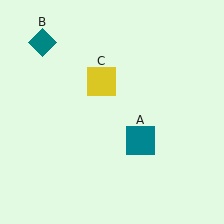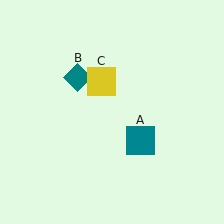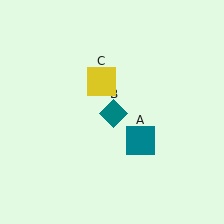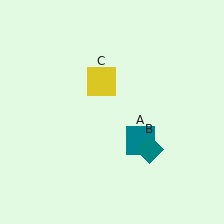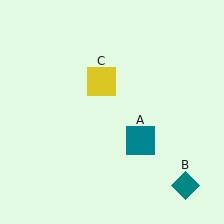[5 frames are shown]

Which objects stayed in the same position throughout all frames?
Teal square (object A) and yellow square (object C) remained stationary.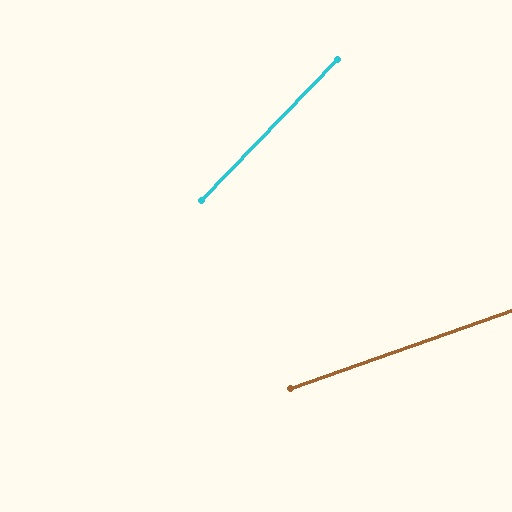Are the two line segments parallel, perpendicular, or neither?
Neither parallel nor perpendicular — they differ by about 27°.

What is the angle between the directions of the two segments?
Approximately 27 degrees.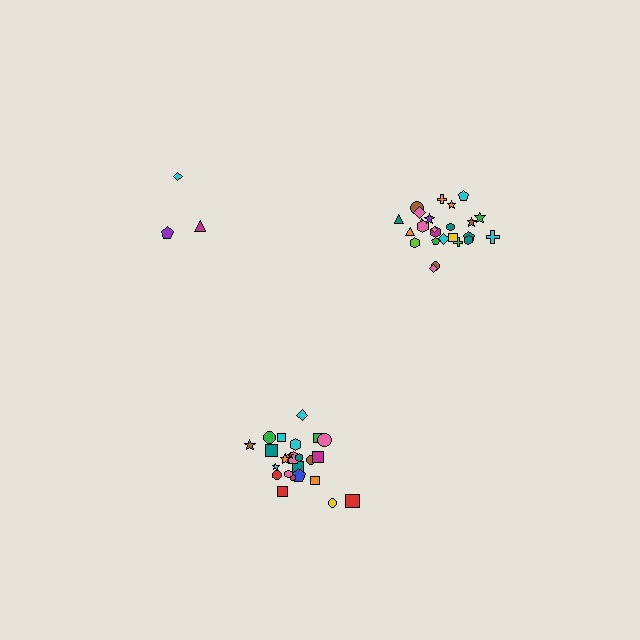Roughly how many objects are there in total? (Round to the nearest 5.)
Roughly 55 objects in total.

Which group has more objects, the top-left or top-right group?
The top-right group.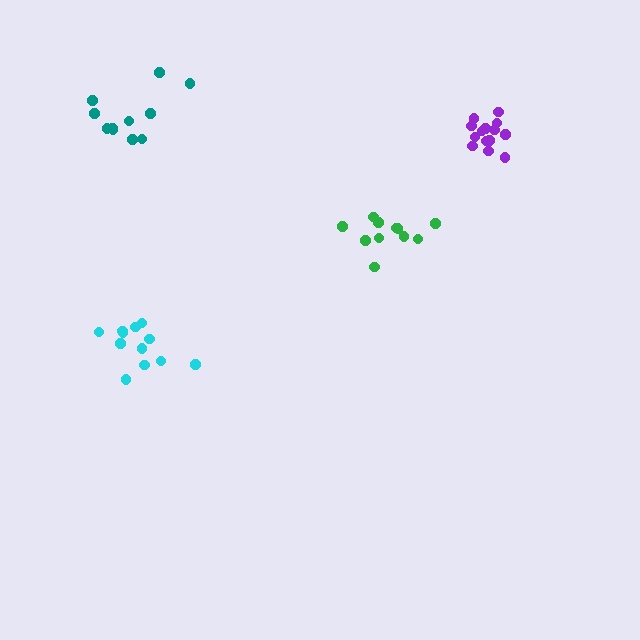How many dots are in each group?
Group 1: 12 dots, Group 2: 11 dots, Group 3: 11 dots, Group 4: 14 dots (48 total).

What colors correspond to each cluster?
The clusters are colored: cyan, green, teal, purple.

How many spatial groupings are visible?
There are 4 spatial groupings.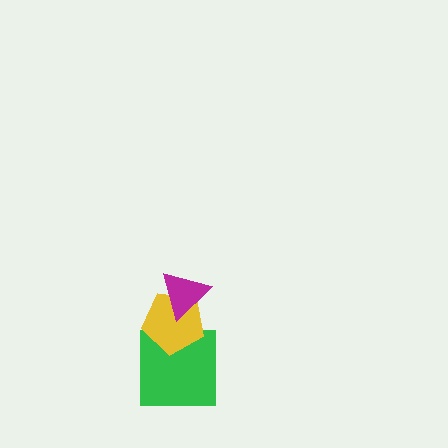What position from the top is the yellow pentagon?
The yellow pentagon is 2nd from the top.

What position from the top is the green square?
The green square is 3rd from the top.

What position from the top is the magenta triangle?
The magenta triangle is 1st from the top.